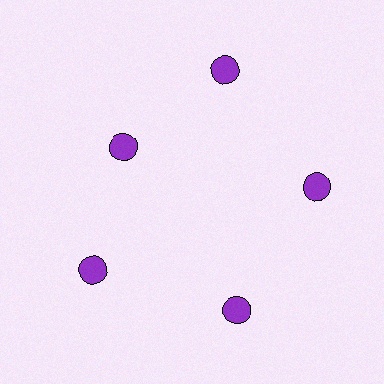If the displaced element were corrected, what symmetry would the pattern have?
It would have 5-fold rotational symmetry — the pattern would map onto itself every 72 degrees.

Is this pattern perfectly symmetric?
No. The 5 purple circles are arranged in a ring, but one element near the 10 o'clock position is pulled inward toward the center, breaking the 5-fold rotational symmetry.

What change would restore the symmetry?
The symmetry would be restored by moving it outward, back onto the ring so that all 5 circles sit at equal angles and equal distance from the center.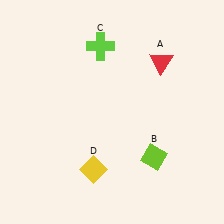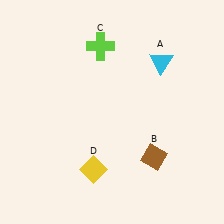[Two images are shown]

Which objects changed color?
A changed from red to cyan. B changed from lime to brown.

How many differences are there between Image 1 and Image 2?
There are 2 differences between the two images.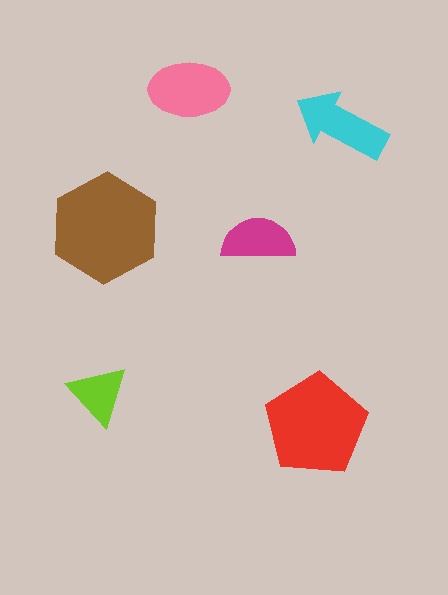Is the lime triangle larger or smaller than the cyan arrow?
Smaller.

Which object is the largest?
The brown hexagon.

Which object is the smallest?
The lime triangle.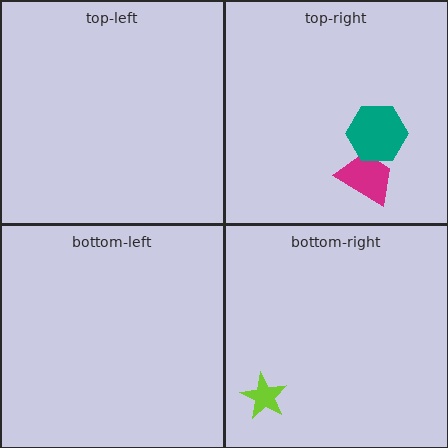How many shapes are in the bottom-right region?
1.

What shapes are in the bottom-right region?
The lime star.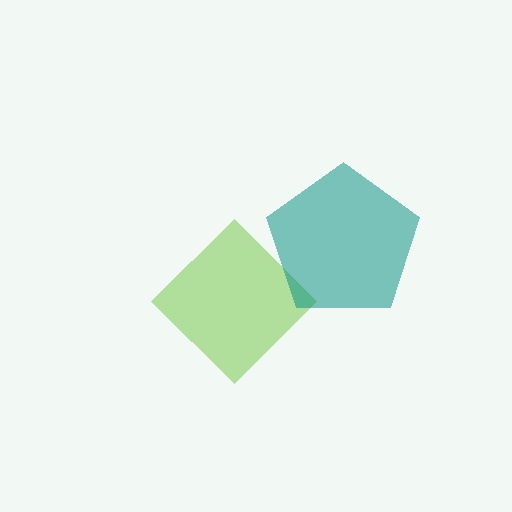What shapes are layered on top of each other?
The layered shapes are: a lime diamond, a teal pentagon.